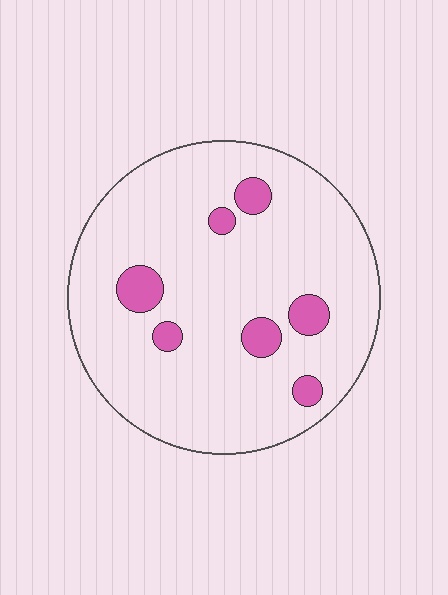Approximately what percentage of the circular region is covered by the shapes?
Approximately 10%.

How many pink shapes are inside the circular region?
7.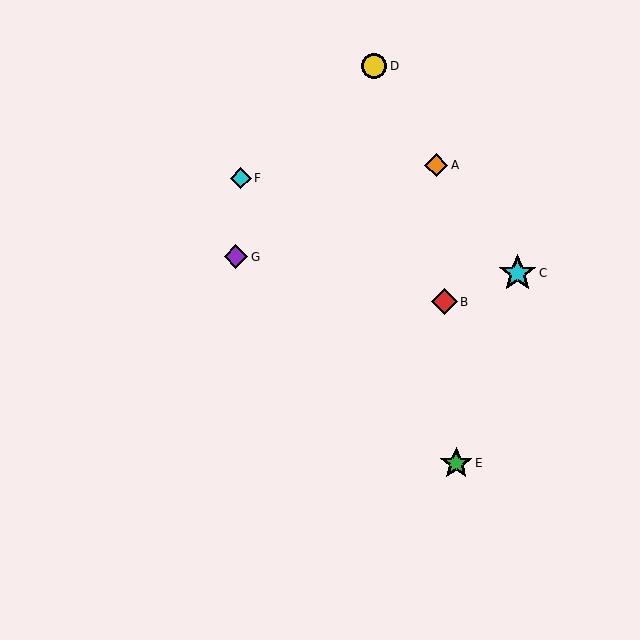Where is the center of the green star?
The center of the green star is at (456, 463).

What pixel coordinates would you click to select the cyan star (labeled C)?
Click at (517, 273) to select the cyan star C.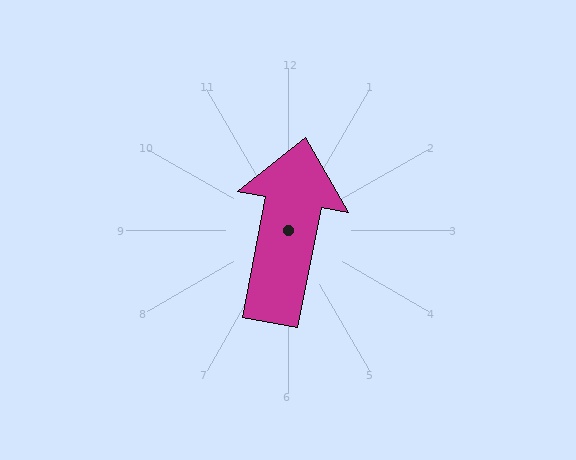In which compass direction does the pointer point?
North.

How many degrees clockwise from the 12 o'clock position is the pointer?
Approximately 11 degrees.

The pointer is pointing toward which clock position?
Roughly 12 o'clock.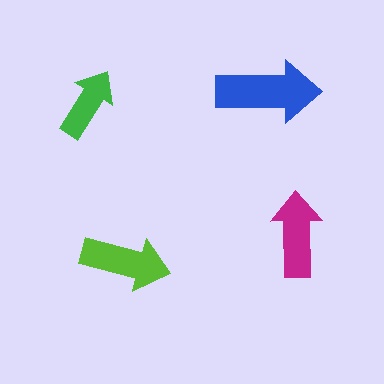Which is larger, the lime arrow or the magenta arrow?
The lime one.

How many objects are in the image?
There are 4 objects in the image.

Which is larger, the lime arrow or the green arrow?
The lime one.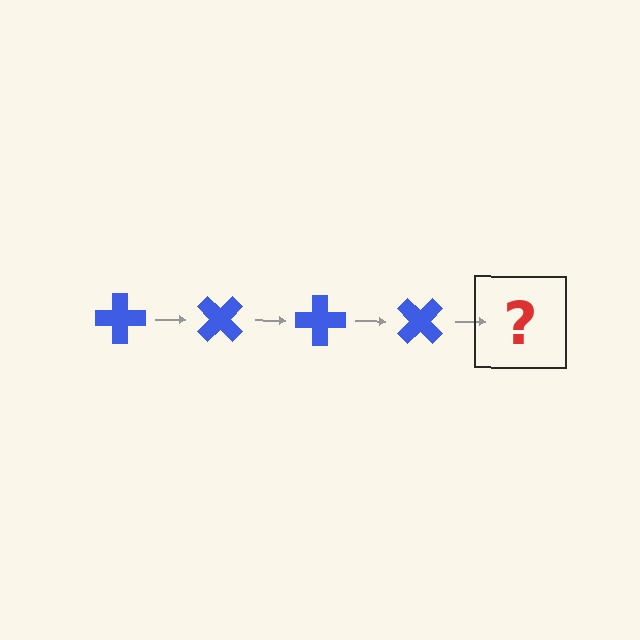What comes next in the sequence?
The next element should be a blue cross rotated 180 degrees.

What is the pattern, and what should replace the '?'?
The pattern is that the cross rotates 45 degrees each step. The '?' should be a blue cross rotated 180 degrees.